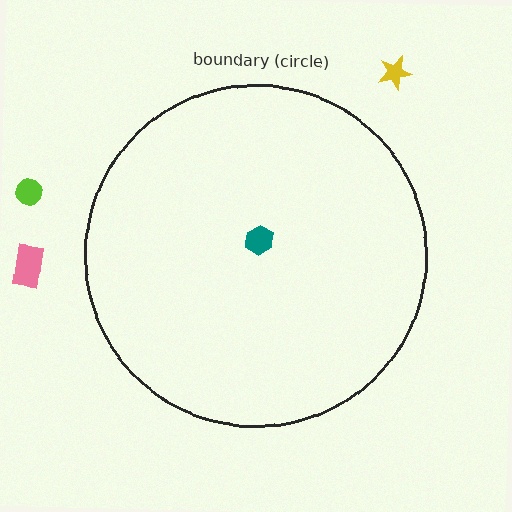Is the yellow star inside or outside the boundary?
Outside.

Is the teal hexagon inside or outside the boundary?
Inside.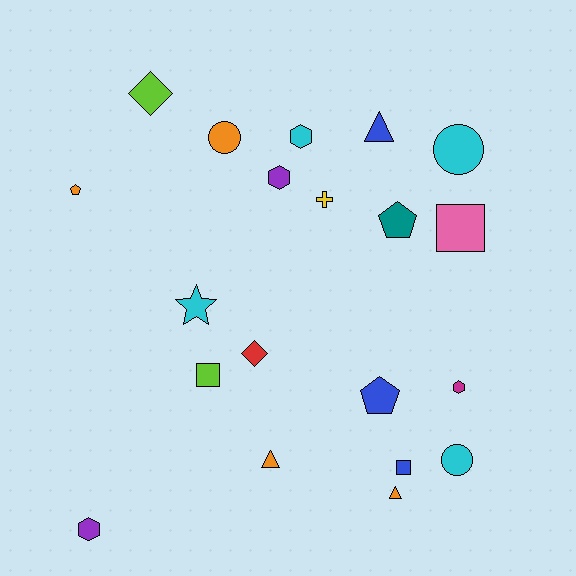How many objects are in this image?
There are 20 objects.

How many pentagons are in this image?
There are 3 pentagons.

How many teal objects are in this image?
There is 1 teal object.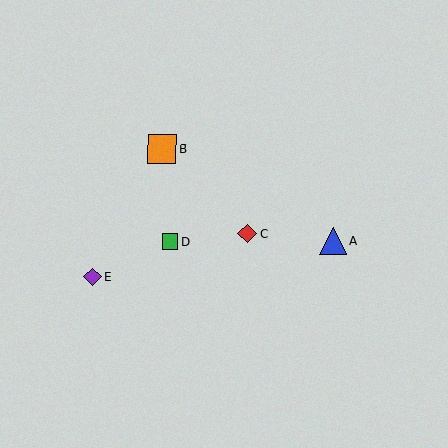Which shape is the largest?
The orange square (labeled B) is the largest.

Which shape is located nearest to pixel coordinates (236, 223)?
The red diamond (labeled C) at (247, 234) is nearest to that location.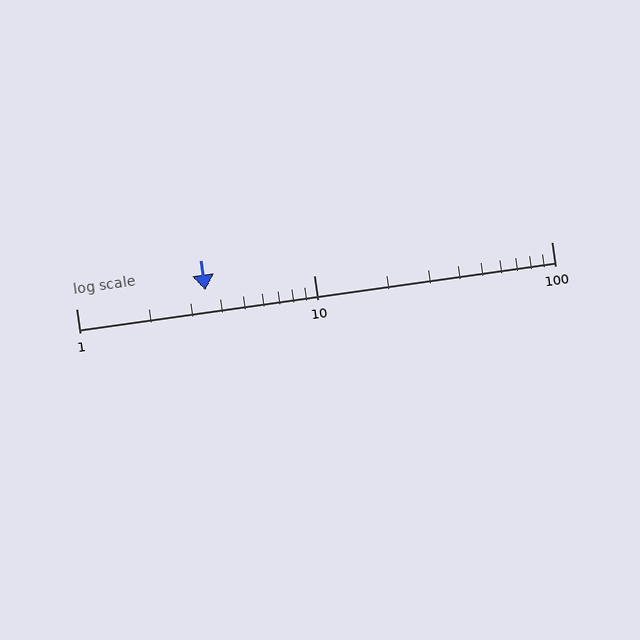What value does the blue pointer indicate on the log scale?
The pointer indicates approximately 3.5.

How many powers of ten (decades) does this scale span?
The scale spans 2 decades, from 1 to 100.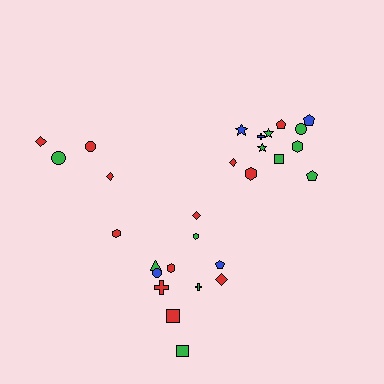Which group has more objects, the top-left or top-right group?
The top-right group.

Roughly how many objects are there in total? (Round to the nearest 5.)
Roughly 30 objects in total.